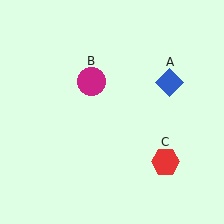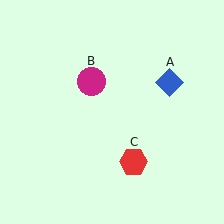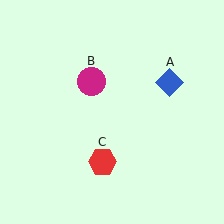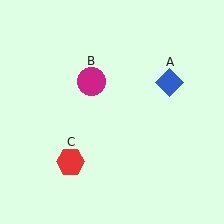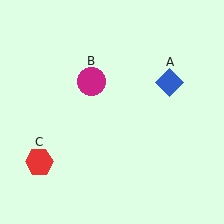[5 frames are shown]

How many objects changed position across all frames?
1 object changed position: red hexagon (object C).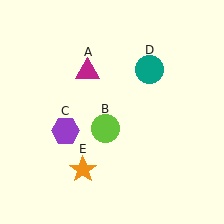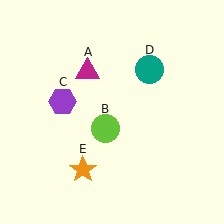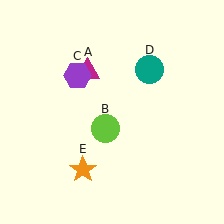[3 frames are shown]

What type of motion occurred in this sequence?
The purple hexagon (object C) rotated clockwise around the center of the scene.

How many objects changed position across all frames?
1 object changed position: purple hexagon (object C).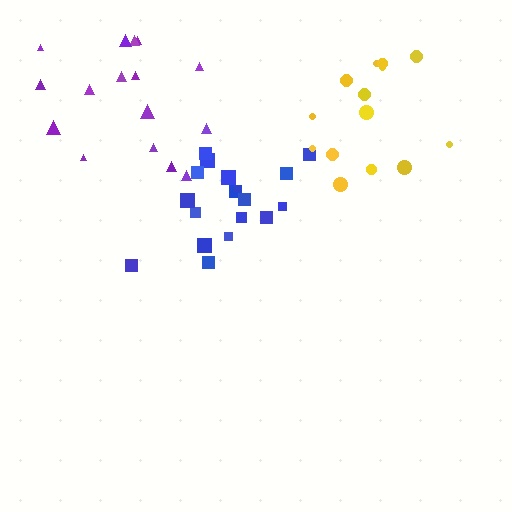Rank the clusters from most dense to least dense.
blue, yellow, purple.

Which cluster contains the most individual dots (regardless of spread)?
Blue (18).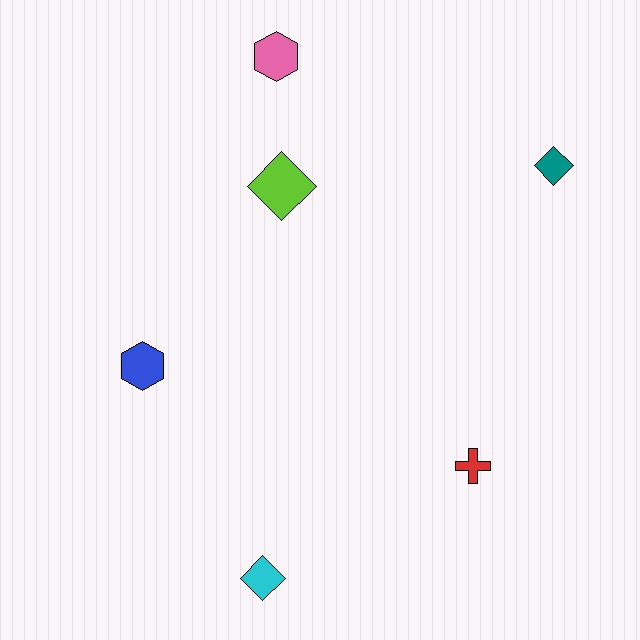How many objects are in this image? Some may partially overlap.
There are 6 objects.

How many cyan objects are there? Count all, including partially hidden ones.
There is 1 cyan object.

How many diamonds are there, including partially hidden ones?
There are 3 diamonds.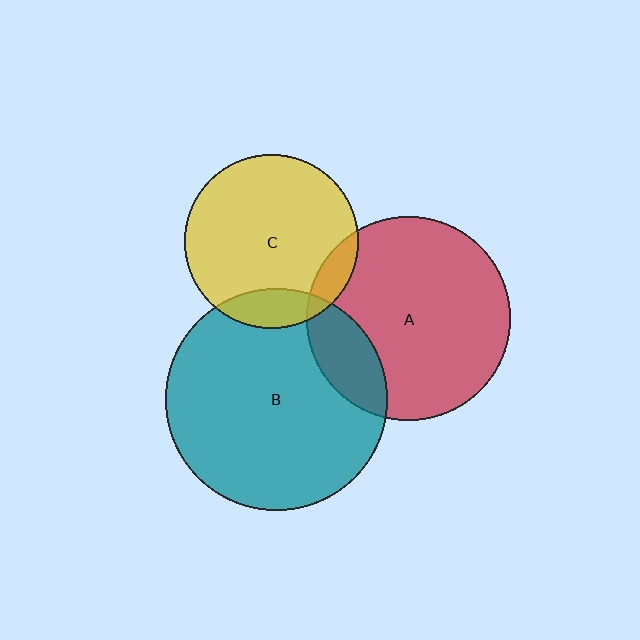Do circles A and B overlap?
Yes.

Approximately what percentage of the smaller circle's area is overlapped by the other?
Approximately 20%.